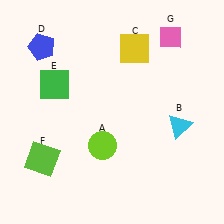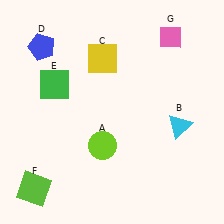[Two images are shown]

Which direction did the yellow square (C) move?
The yellow square (C) moved left.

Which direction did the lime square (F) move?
The lime square (F) moved down.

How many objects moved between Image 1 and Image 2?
2 objects moved between the two images.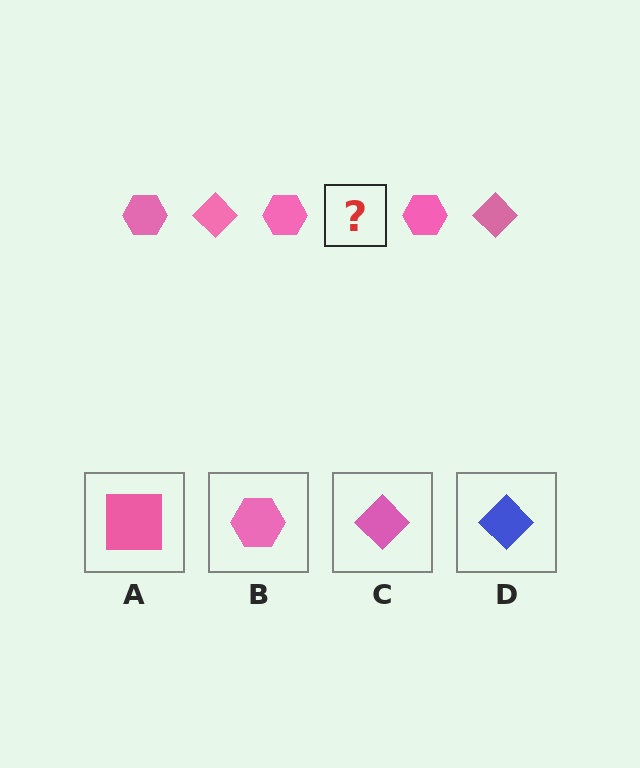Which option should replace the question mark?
Option C.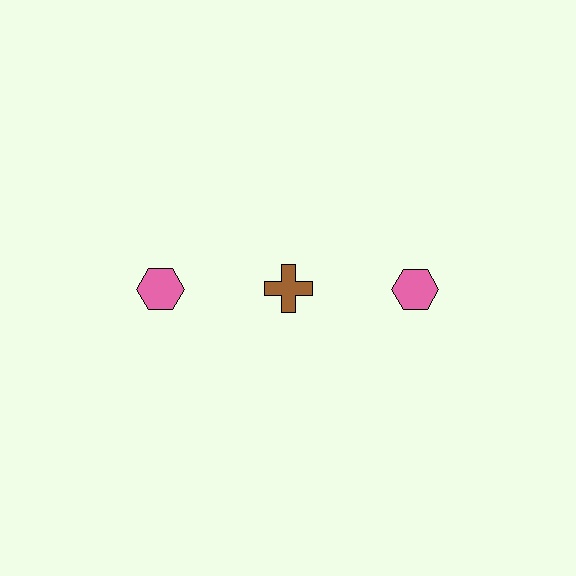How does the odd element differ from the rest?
It differs in both color (brown instead of pink) and shape (cross instead of hexagon).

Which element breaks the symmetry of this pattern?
The brown cross in the top row, second from left column breaks the symmetry. All other shapes are pink hexagons.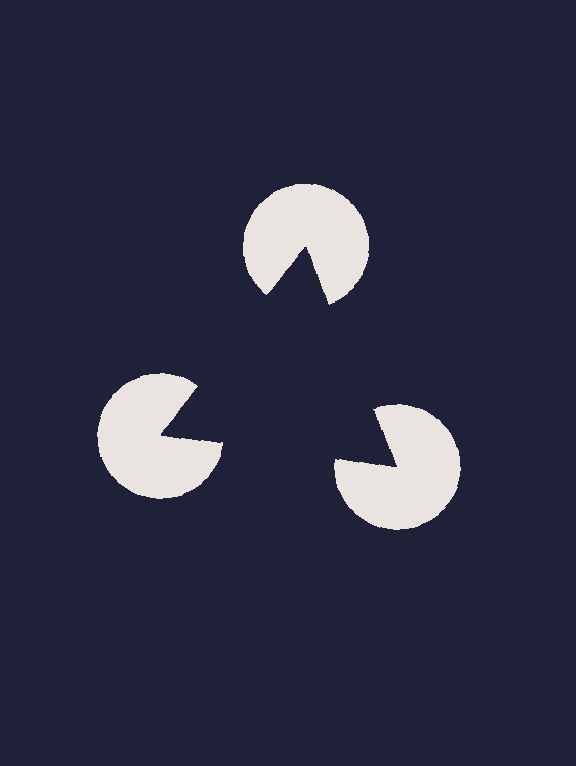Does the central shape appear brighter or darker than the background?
It typically appears slightly darker than the background, even though no actual brightness change is drawn.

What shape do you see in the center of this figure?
An illusory triangle — its edges are inferred from the aligned wedge cuts in the pac-man discs, not physically drawn.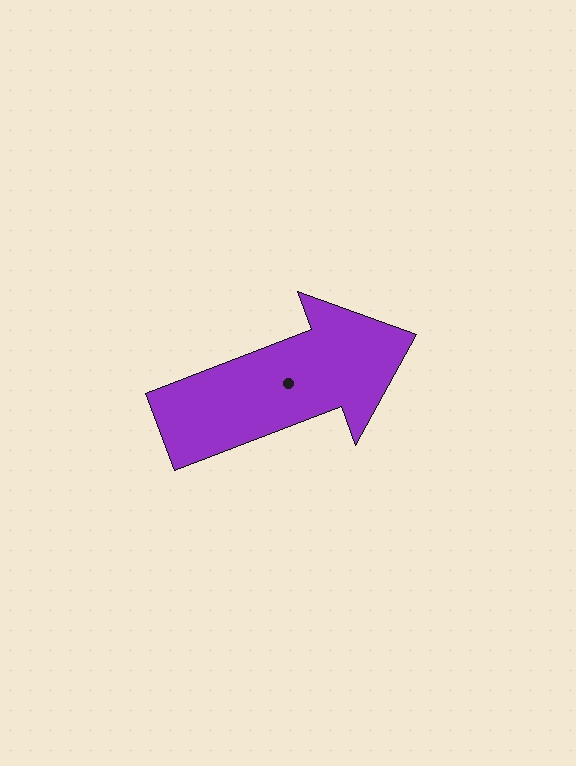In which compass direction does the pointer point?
East.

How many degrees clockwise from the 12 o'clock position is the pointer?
Approximately 69 degrees.